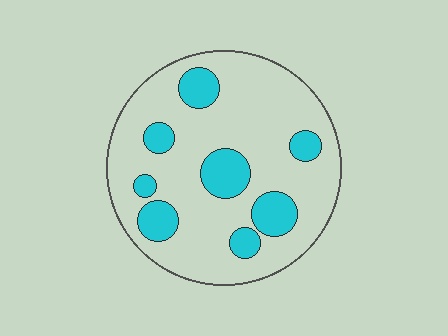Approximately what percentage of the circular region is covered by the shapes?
Approximately 20%.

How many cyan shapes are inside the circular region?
8.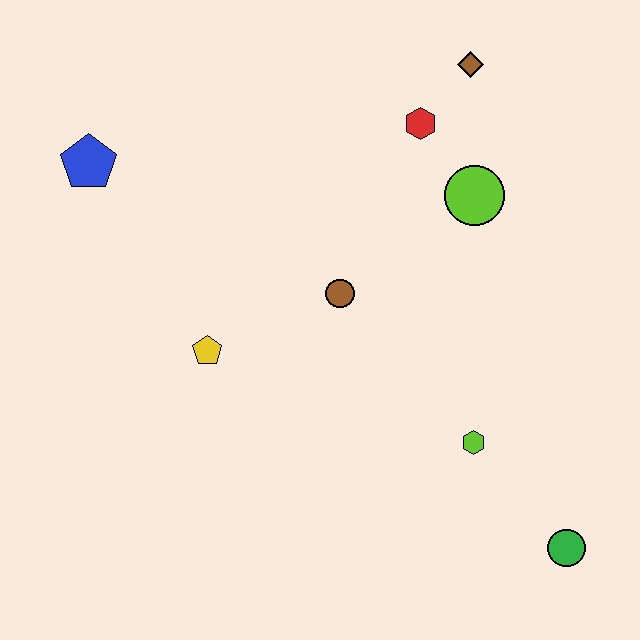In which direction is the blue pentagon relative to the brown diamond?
The blue pentagon is to the left of the brown diamond.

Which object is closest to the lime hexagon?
The green circle is closest to the lime hexagon.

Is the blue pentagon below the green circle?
No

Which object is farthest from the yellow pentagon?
The green circle is farthest from the yellow pentagon.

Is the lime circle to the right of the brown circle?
Yes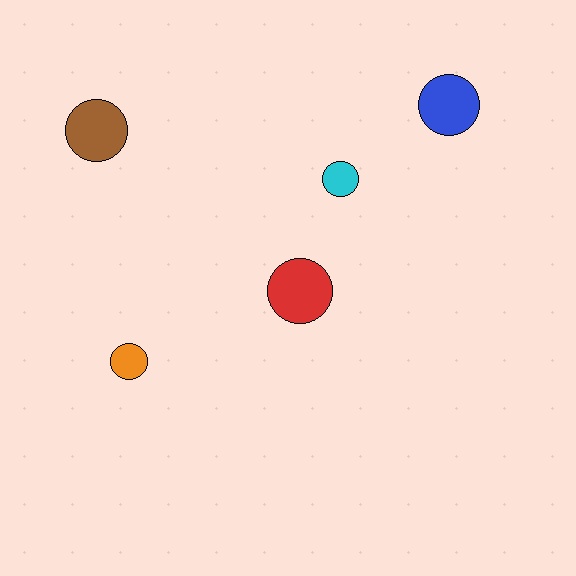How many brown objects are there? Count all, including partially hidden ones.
There is 1 brown object.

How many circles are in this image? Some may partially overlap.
There are 5 circles.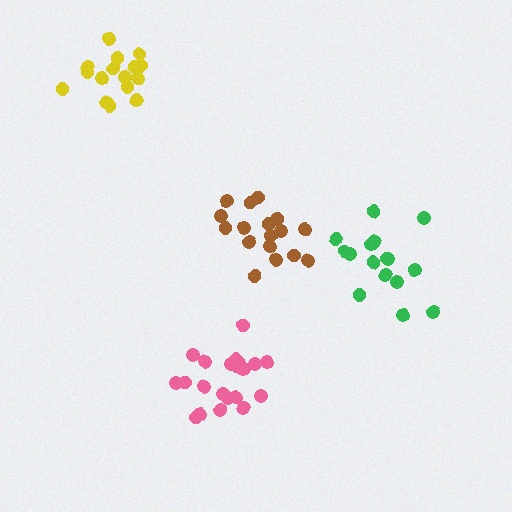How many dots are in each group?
Group 1: 16 dots, Group 2: 21 dots, Group 3: 17 dots, Group 4: 16 dots (70 total).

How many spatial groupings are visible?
There are 4 spatial groupings.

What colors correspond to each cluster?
The clusters are colored: yellow, pink, brown, green.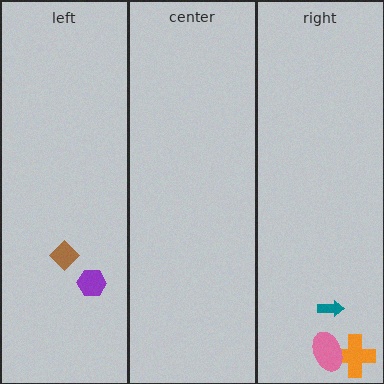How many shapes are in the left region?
2.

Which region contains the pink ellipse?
The right region.